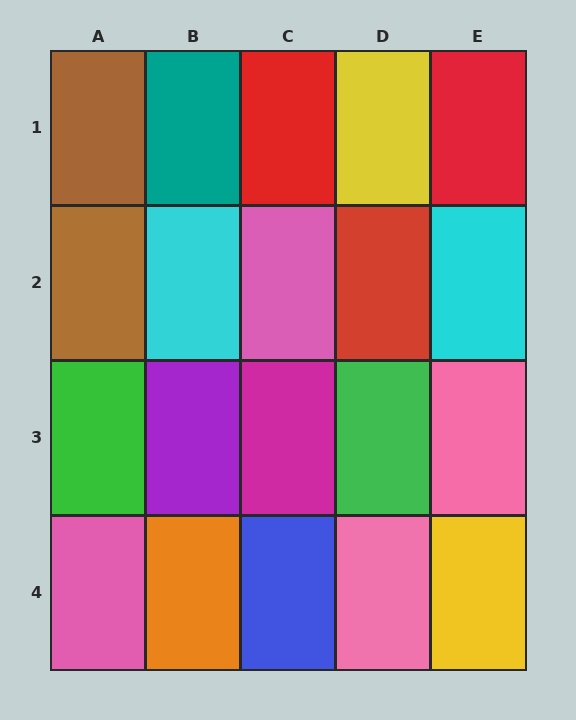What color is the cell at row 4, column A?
Pink.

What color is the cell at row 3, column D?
Green.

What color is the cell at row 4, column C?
Blue.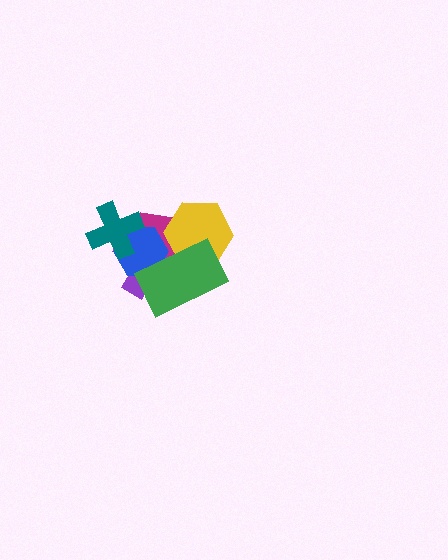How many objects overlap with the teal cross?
2 objects overlap with the teal cross.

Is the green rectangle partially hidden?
No, no other shape covers it.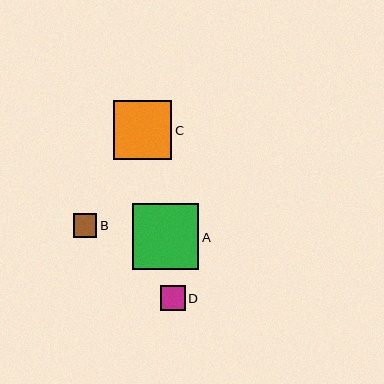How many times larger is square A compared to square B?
Square A is approximately 2.9 times the size of square B.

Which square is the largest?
Square A is the largest with a size of approximately 67 pixels.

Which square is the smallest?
Square B is the smallest with a size of approximately 23 pixels.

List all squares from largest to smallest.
From largest to smallest: A, C, D, B.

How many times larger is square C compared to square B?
Square C is approximately 2.5 times the size of square B.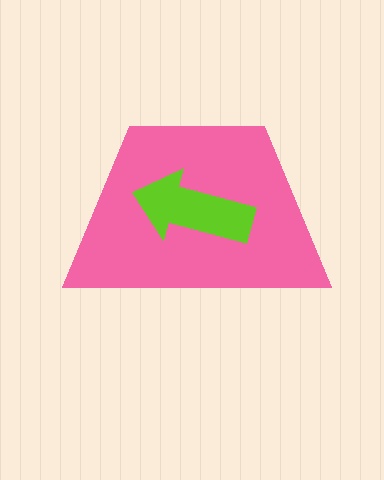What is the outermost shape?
The pink trapezoid.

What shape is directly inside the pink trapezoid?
The lime arrow.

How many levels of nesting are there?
2.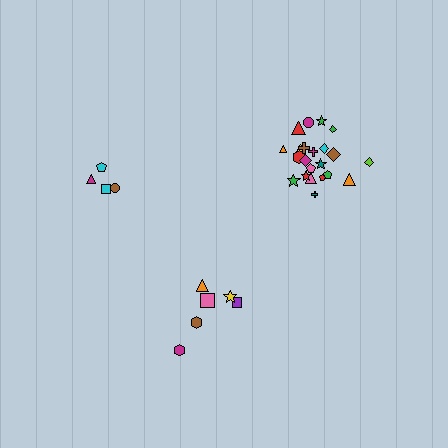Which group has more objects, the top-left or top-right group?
The top-right group.